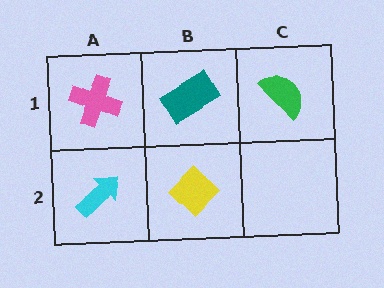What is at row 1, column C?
A green semicircle.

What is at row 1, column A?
A pink cross.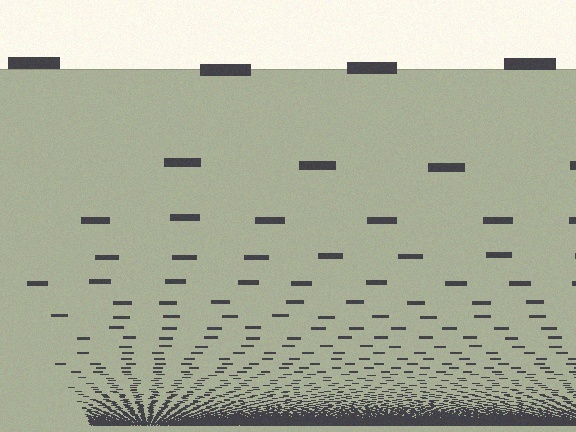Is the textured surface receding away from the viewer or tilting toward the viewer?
The surface appears to tilt toward the viewer. Texture elements get larger and sparser toward the top.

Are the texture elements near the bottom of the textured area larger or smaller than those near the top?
Smaller. The gradient is inverted — elements near the bottom are smaller and denser.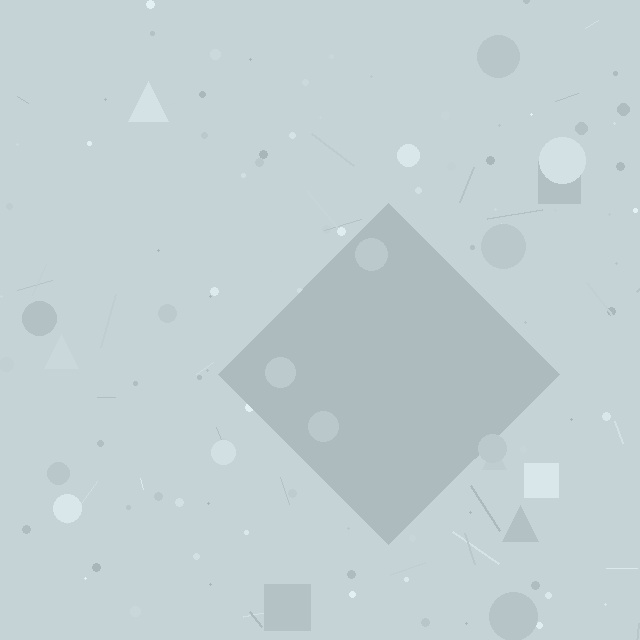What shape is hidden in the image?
A diamond is hidden in the image.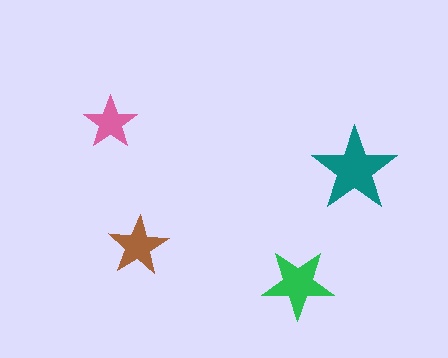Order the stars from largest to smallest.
the teal one, the green one, the brown one, the pink one.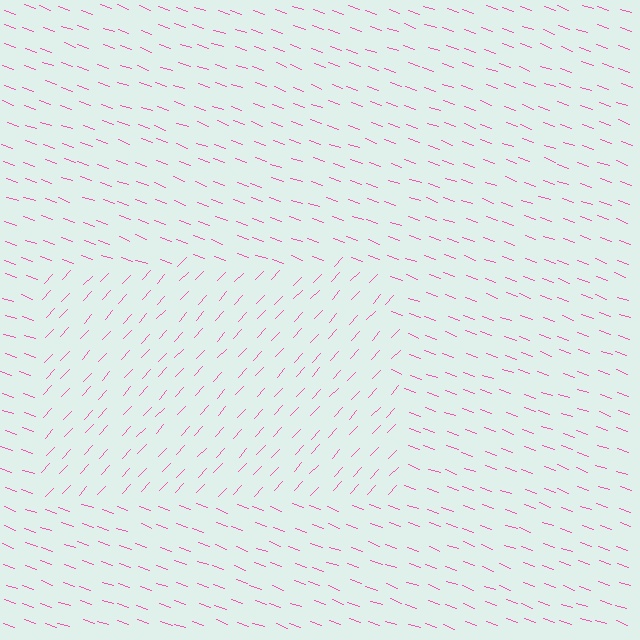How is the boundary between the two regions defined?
The boundary is defined purely by a change in line orientation (approximately 67 degrees difference). All lines are the same color and thickness.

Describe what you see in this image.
The image is filled with small pink line segments. A rectangle region in the image has lines oriented differently from the surrounding lines, creating a visible texture boundary.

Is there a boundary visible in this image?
Yes, there is a texture boundary formed by a change in line orientation.